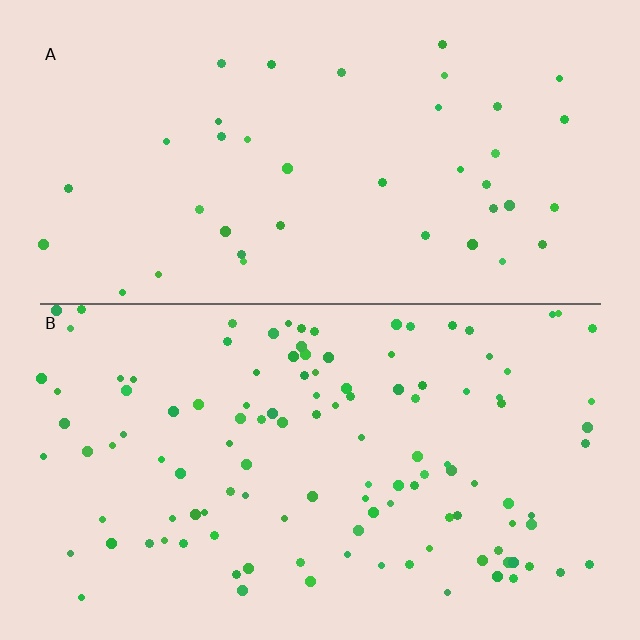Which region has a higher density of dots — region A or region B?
B (the bottom).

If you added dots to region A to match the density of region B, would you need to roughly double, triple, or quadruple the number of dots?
Approximately triple.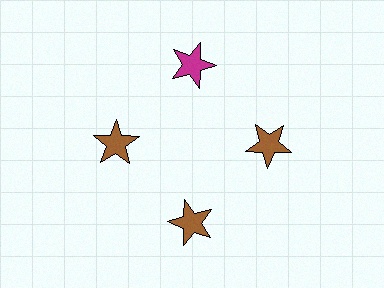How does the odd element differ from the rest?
It has a different color: magenta instead of brown.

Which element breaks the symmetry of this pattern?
The magenta star at roughly the 12 o'clock position breaks the symmetry. All other shapes are brown stars.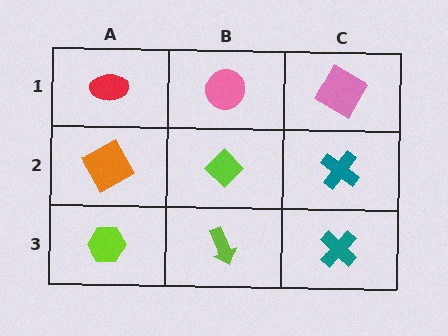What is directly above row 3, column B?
A lime diamond.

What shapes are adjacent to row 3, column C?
A teal cross (row 2, column C), a lime arrow (row 3, column B).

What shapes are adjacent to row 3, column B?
A lime diamond (row 2, column B), a lime hexagon (row 3, column A), a teal cross (row 3, column C).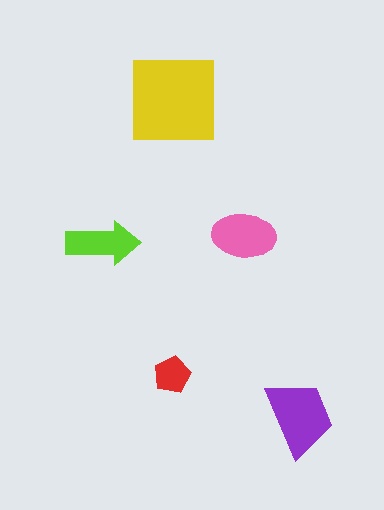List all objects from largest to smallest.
The yellow square, the purple trapezoid, the pink ellipse, the lime arrow, the red pentagon.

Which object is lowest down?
The purple trapezoid is bottommost.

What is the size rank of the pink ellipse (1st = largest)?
3rd.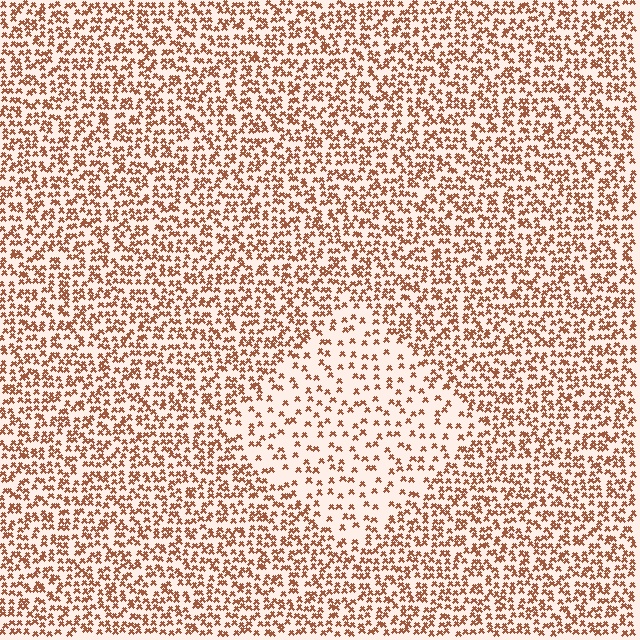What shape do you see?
I see a diamond.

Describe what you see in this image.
The image contains small brown elements arranged at two different densities. A diamond-shaped region is visible where the elements are less densely packed than the surrounding area.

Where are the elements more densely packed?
The elements are more densely packed outside the diamond boundary.